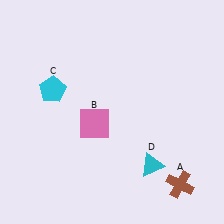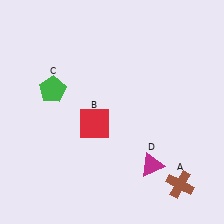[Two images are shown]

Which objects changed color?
B changed from pink to red. C changed from cyan to green. D changed from cyan to magenta.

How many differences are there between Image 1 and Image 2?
There are 3 differences between the two images.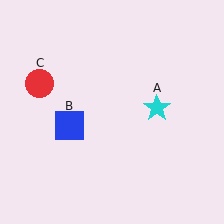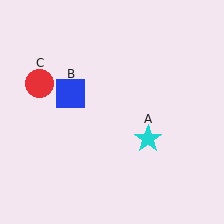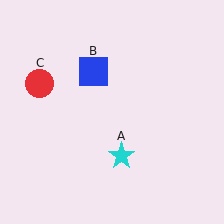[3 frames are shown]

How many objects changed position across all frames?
2 objects changed position: cyan star (object A), blue square (object B).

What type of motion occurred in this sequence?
The cyan star (object A), blue square (object B) rotated clockwise around the center of the scene.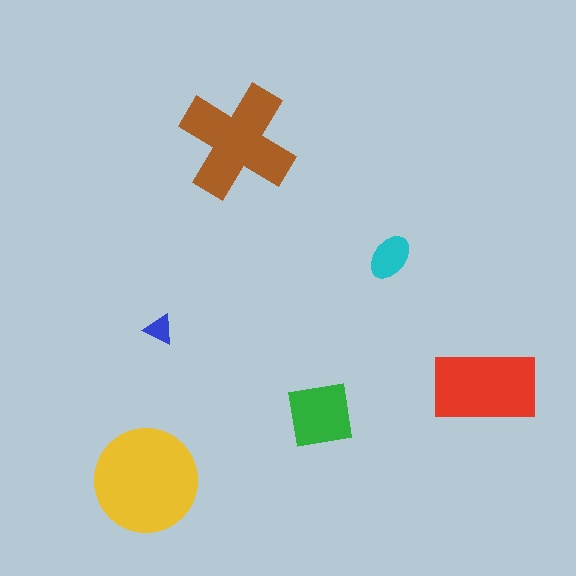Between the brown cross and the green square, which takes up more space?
The brown cross.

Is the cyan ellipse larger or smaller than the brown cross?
Smaller.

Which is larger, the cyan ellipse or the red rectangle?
The red rectangle.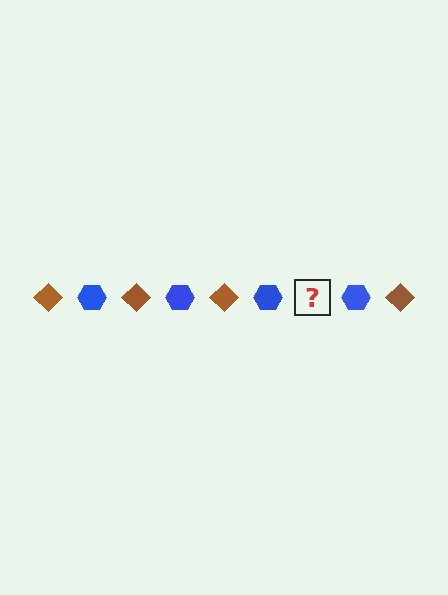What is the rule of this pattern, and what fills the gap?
The rule is that the pattern alternates between brown diamond and blue hexagon. The gap should be filled with a brown diamond.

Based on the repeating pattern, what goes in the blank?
The blank should be a brown diamond.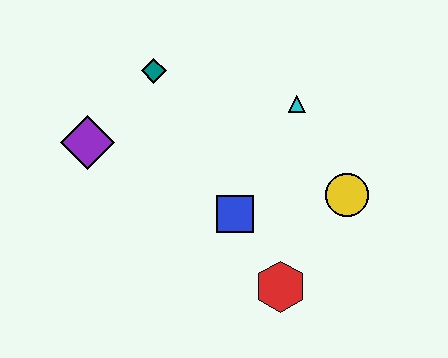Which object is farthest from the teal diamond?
The red hexagon is farthest from the teal diamond.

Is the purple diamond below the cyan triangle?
Yes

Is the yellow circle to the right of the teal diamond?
Yes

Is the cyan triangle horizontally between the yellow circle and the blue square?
Yes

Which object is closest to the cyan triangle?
The yellow circle is closest to the cyan triangle.